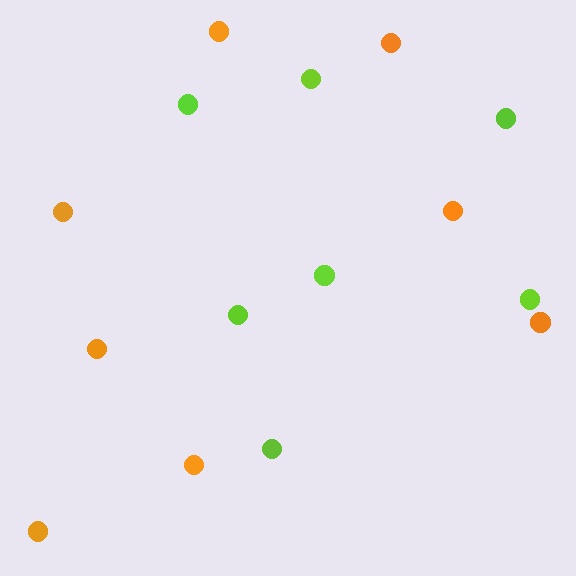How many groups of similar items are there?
There are 2 groups: one group of lime circles (7) and one group of orange circles (8).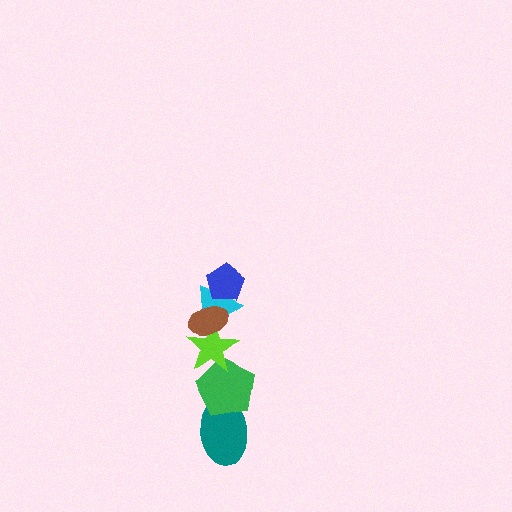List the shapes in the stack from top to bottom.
From top to bottom: the blue pentagon, the brown ellipse, the cyan triangle, the lime star, the green pentagon, the teal ellipse.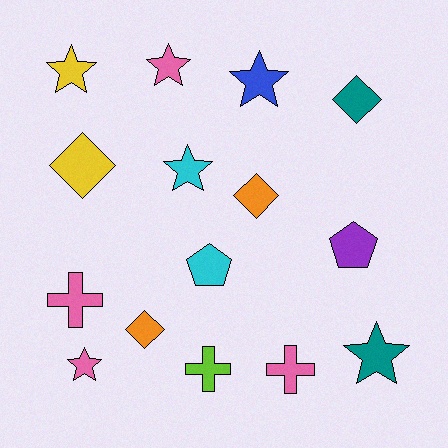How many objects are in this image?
There are 15 objects.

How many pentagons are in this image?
There are 2 pentagons.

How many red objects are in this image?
There are no red objects.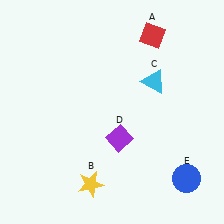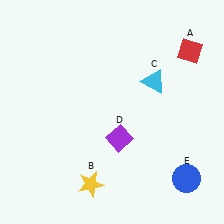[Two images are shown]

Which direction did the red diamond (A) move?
The red diamond (A) moved right.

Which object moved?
The red diamond (A) moved right.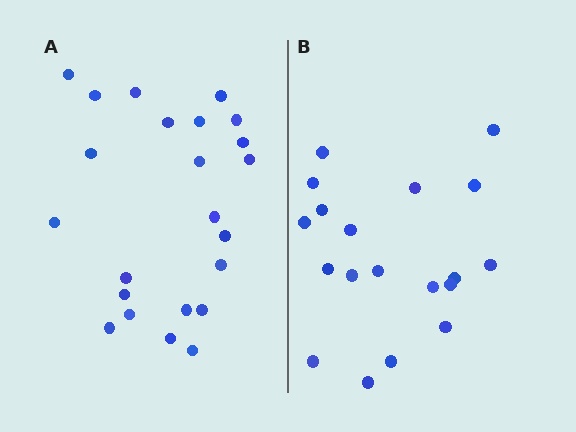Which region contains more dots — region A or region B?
Region A (the left region) has more dots.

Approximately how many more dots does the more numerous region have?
Region A has about 4 more dots than region B.